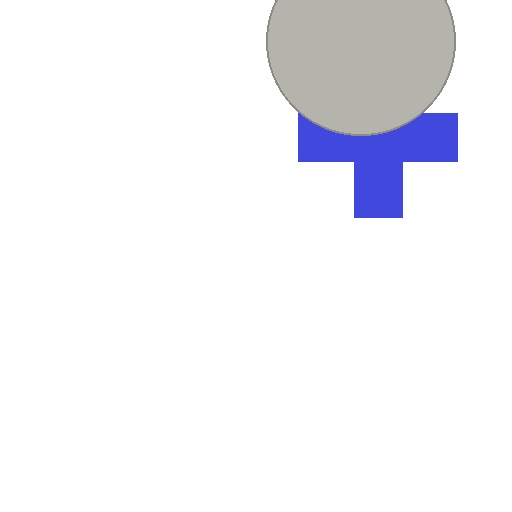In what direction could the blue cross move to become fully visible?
The blue cross could move down. That would shift it out from behind the light gray circle entirely.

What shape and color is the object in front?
The object in front is a light gray circle.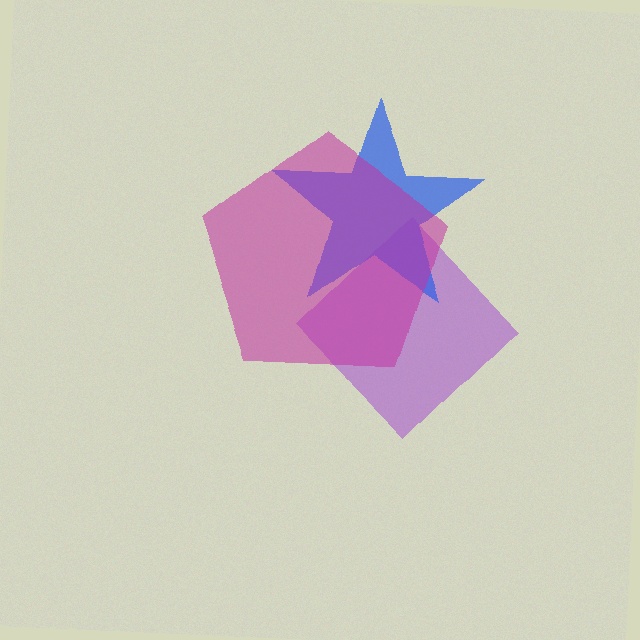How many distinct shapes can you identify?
There are 3 distinct shapes: a purple diamond, a blue star, a magenta pentagon.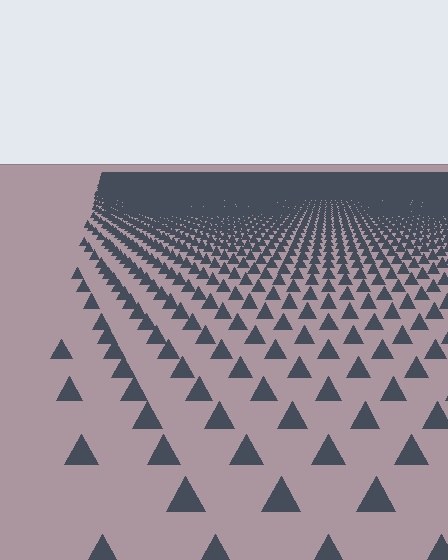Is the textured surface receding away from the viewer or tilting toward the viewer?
The surface is receding away from the viewer. Texture elements get smaller and denser toward the top.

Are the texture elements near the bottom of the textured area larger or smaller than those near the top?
Larger. Near the bottom, elements are closer to the viewer and appear at a bigger on-screen size.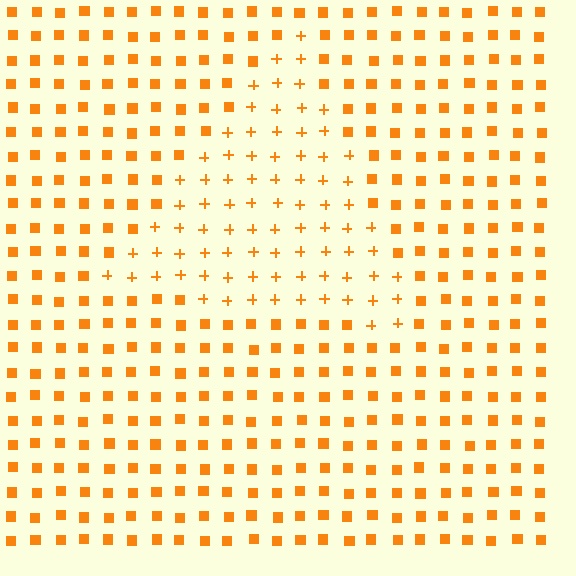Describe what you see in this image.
The image is filled with small orange elements arranged in a uniform grid. A triangle-shaped region contains plus signs, while the surrounding area contains squares. The boundary is defined purely by the change in element shape.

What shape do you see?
I see a triangle.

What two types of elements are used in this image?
The image uses plus signs inside the triangle region and squares outside it.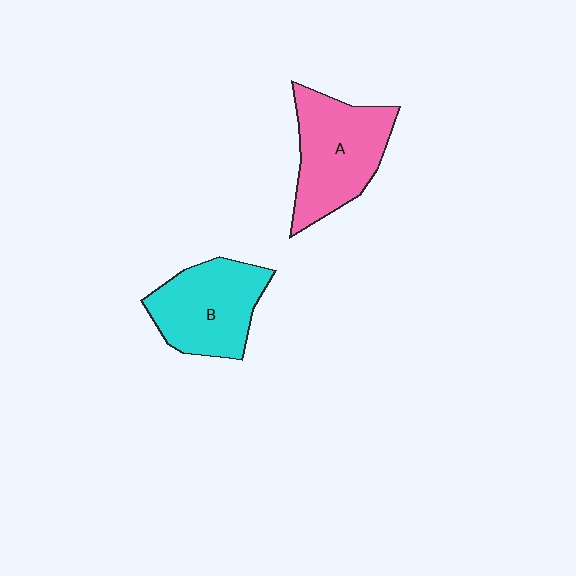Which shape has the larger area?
Shape A (pink).